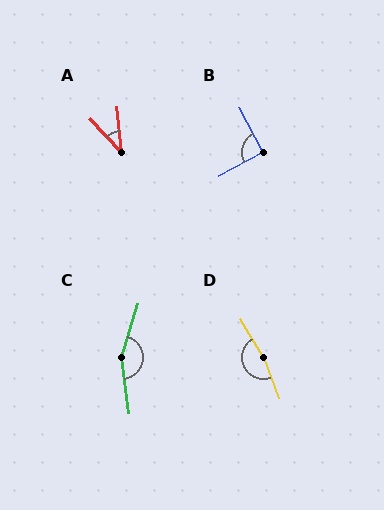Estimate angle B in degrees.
Approximately 90 degrees.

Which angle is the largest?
D, at approximately 170 degrees.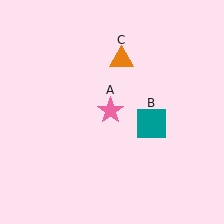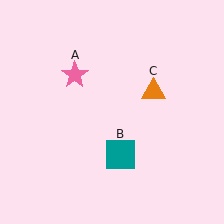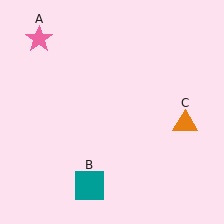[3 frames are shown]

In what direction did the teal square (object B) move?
The teal square (object B) moved down and to the left.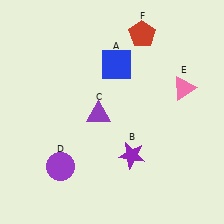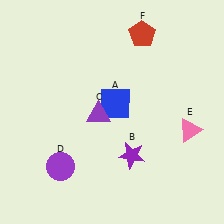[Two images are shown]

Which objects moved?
The objects that moved are: the blue square (A), the pink triangle (E).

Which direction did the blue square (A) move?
The blue square (A) moved down.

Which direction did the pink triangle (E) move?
The pink triangle (E) moved down.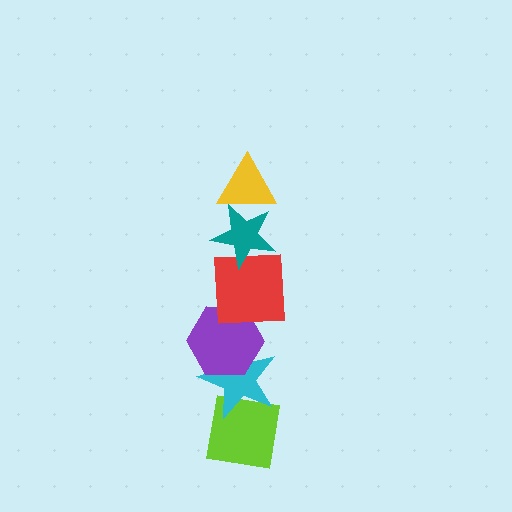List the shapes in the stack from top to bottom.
From top to bottom: the yellow triangle, the teal star, the red square, the purple hexagon, the cyan star, the lime square.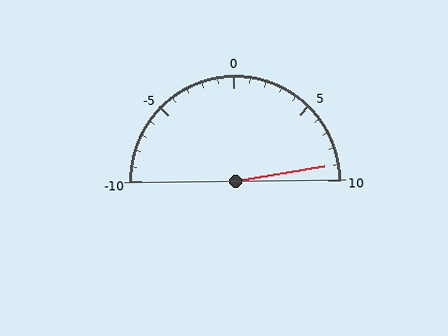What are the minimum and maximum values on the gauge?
The gauge ranges from -10 to 10.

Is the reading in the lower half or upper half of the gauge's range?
The reading is in the upper half of the range (-10 to 10).